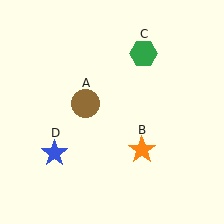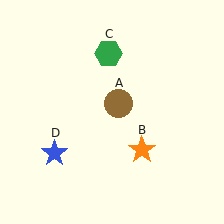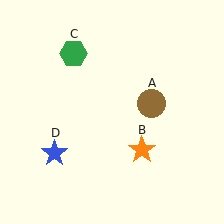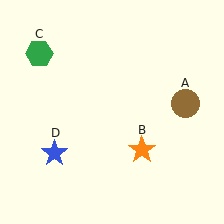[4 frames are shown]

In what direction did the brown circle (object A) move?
The brown circle (object A) moved right.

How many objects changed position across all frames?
2 objects changed position: brown circle (object A), green hexagon (object C).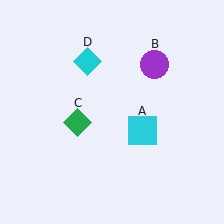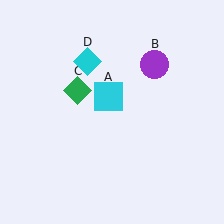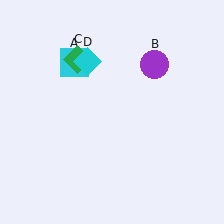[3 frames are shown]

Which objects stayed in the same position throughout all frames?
Purple circle (object B) and cyan diamond (object D) remained stationary.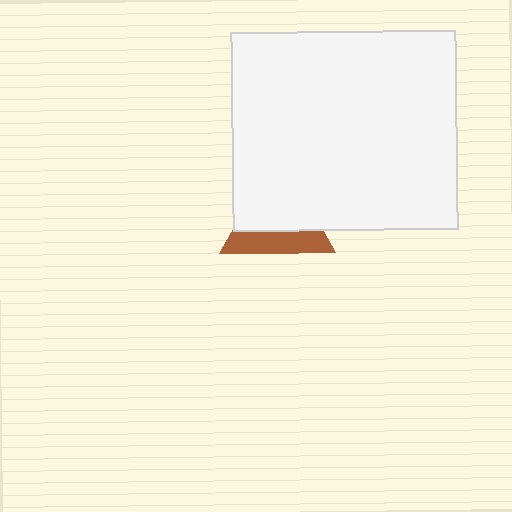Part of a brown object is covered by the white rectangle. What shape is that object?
It is a triangle.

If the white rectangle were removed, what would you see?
You would see the complete brown triangle.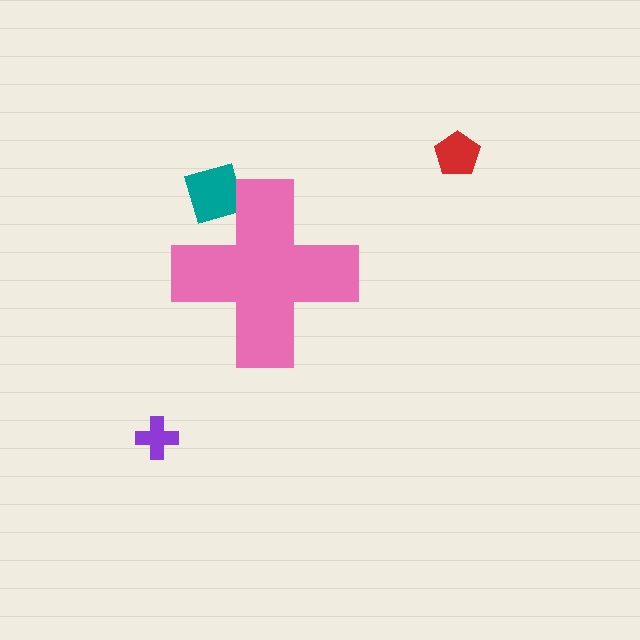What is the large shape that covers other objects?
A pink cross.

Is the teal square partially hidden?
Yes, the teal square is partially hidden behind the pink cross.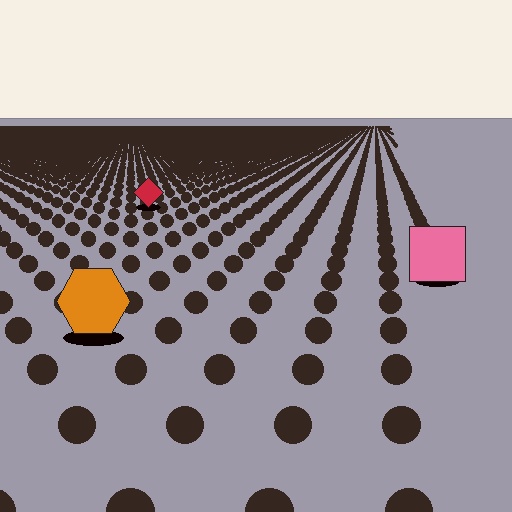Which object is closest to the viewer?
The orange hexagon is closest. The texture marks near it are larger and more spread out.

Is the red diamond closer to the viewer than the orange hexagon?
No. The orange hexagon is closer — you can tell from the texture gradient: the ground texture is coarser near it.